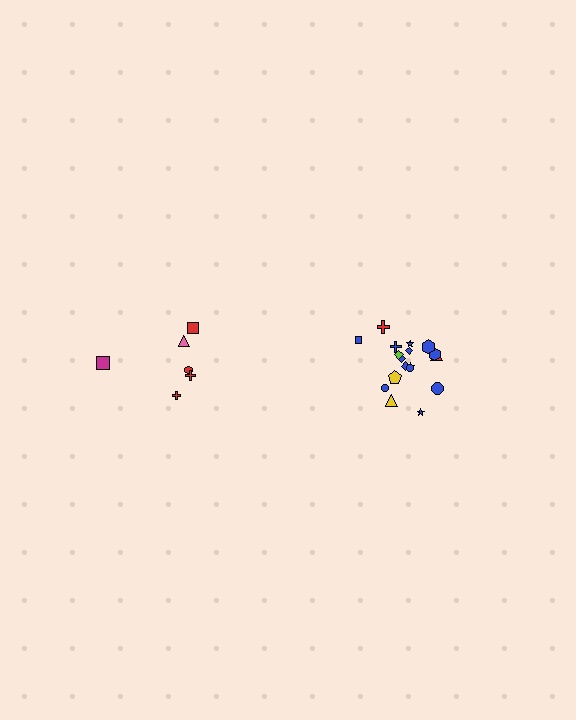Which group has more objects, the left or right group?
The right group.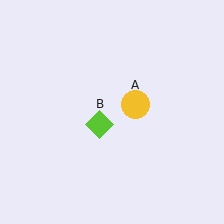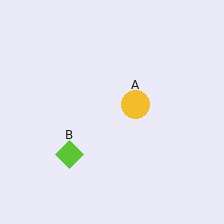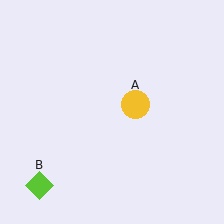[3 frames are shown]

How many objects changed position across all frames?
1 object changed position: lime diamond (object B).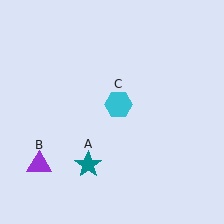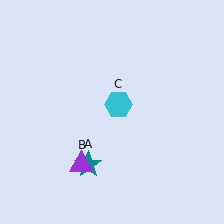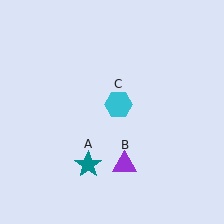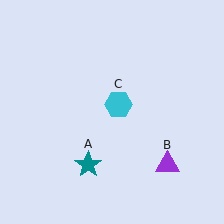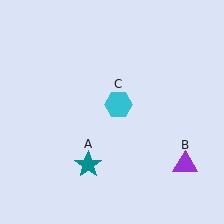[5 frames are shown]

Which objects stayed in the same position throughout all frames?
Teal star (object A) and cyan hexagon (object C) remained stationary.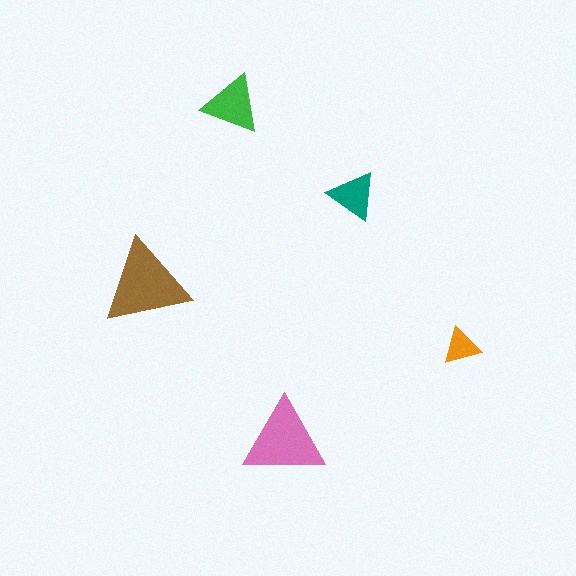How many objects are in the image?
There are 5 objects in the image.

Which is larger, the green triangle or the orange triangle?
The green one.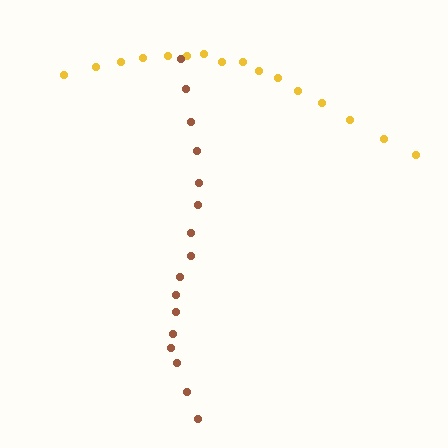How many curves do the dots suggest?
There are 2 distinct paths.